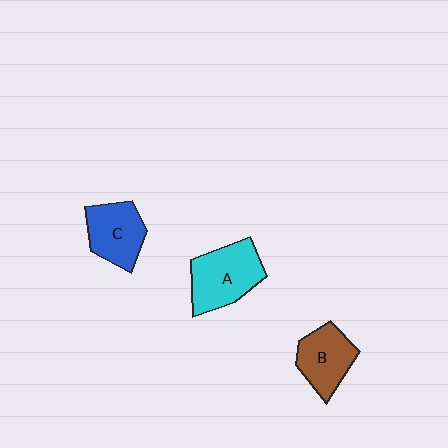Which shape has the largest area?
Shape A (cyan).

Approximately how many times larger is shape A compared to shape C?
Approximately 1.2 times.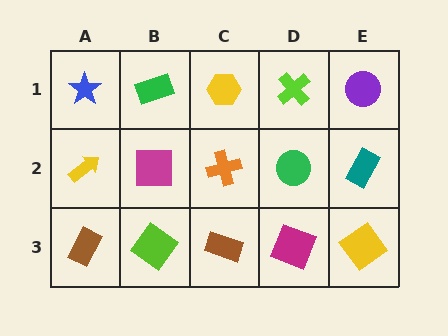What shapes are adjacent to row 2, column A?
A blue star (row 1, column A), a brown rectangle (row 3, column A), a magenta square (row 2, column B).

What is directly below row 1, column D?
A green circle.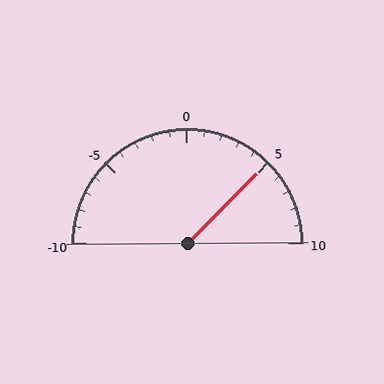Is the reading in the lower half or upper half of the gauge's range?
The reading is in the upper half of the range (-10 to 10).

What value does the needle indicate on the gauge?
The needle indicates approximately 5.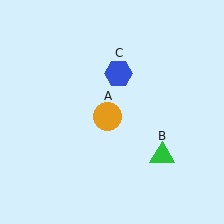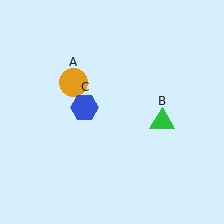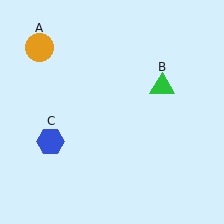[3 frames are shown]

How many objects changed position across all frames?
3 objects changed position: orange circle (object A), green triangle (object B), blue hexagon (object C).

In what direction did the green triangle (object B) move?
The green triangle (object B) moved up.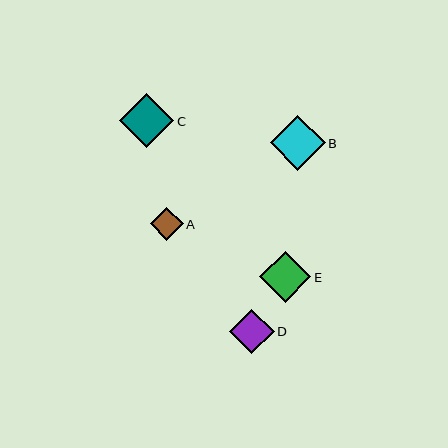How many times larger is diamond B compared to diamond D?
Diamond B is approximately 1.2 times the size of diamond D.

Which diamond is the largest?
Diamond B is the largest with a size of approximately 55 pixels.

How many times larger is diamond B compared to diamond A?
Diamond B is approximately 1.7 times the size of diamond A.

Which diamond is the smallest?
Diamond A is the smallest with a size of approximately 33 pixels.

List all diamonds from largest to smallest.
From largest to smallest: B, C, E, D, A.